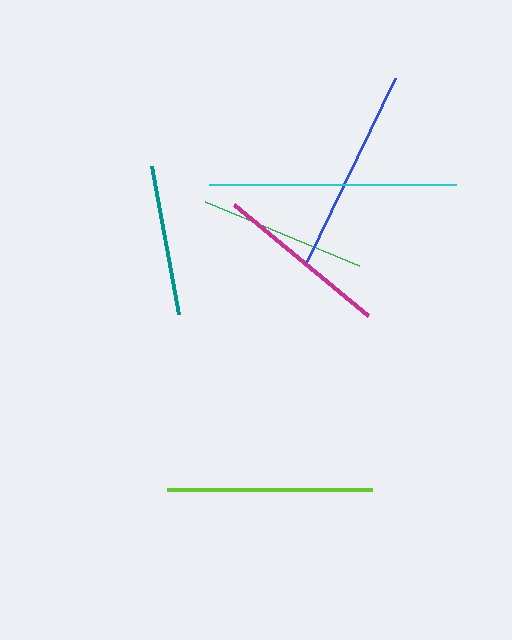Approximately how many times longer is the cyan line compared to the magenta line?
The cyan line is approximately 1.4 times the length of the magenta line.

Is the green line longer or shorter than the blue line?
The blue line is longer than the green line.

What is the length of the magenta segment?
The magenta segment is approximately 174 pixels long.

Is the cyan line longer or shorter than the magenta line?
The cyan line is longer than the magenta line.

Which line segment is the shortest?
The teal line is the shortest at approximately 150 pixels.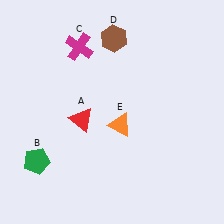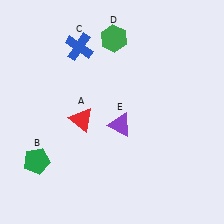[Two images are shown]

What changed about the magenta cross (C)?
In Image 1, C is magenta. In Image 2, it changed to blue.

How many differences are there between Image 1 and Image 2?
There are 3 differences between the two images.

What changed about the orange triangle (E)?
In Image 1, E is orange. In Image 2, it changed to purple.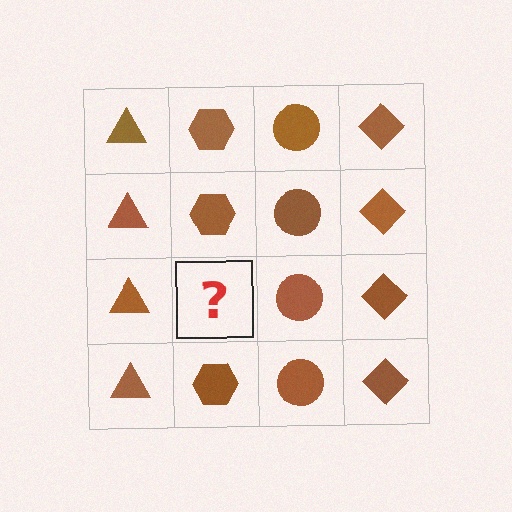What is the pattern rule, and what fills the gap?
The rule is that each column has a consistent shape. The gap should be filled with a brown hexagon.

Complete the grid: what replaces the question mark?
The question mark should be replaced with a brown hexagon.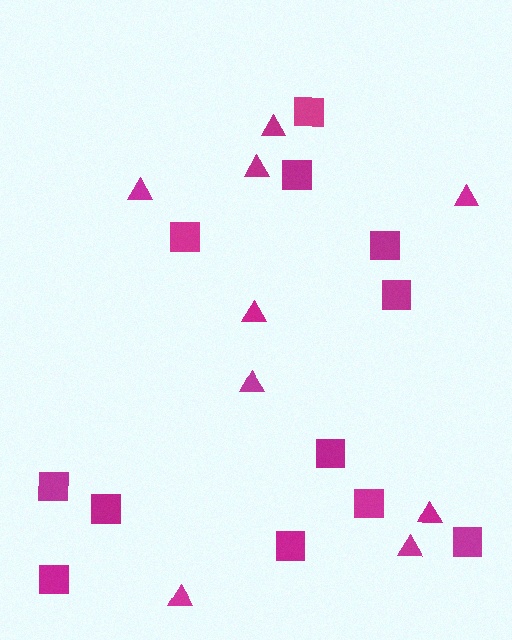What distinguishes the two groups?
There are 2 groups: one group of squares (12) and one group of triangles (9).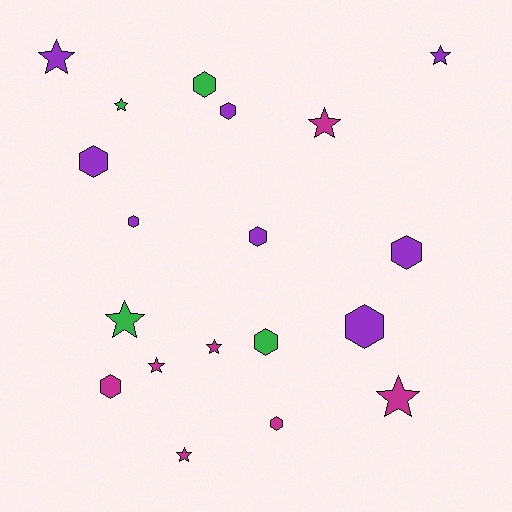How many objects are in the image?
There are 19 objects.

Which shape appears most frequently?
Hexagon, with 10 objects.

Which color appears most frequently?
Purple, with 8 objects.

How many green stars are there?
There are 2 green stars.